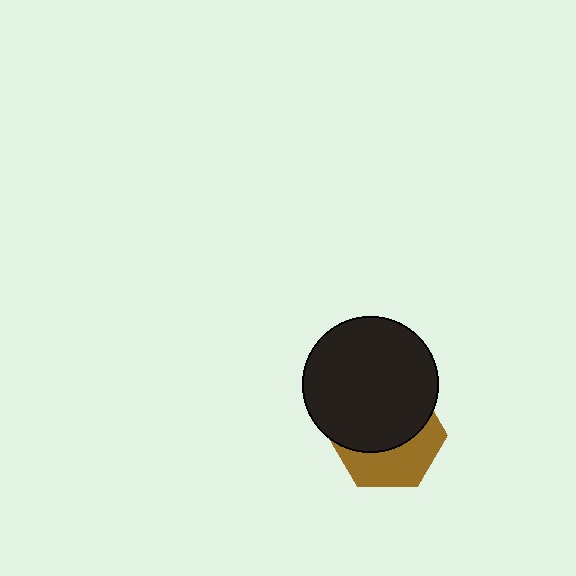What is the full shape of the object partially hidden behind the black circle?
The partially hidden object is a brown hexagon.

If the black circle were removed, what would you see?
You would see the complete brown hexagon.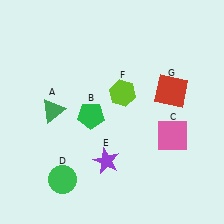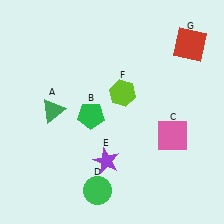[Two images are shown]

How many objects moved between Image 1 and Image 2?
2 objects moved between the two images.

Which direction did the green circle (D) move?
The green circle (D) moved right.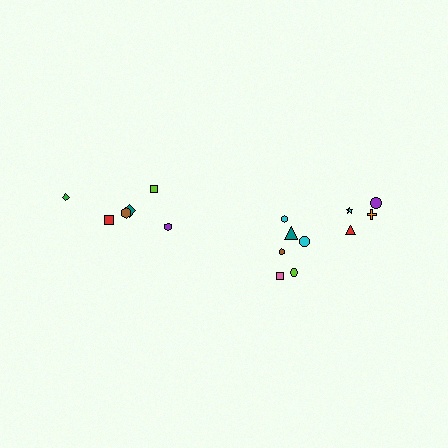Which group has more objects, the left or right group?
The right group.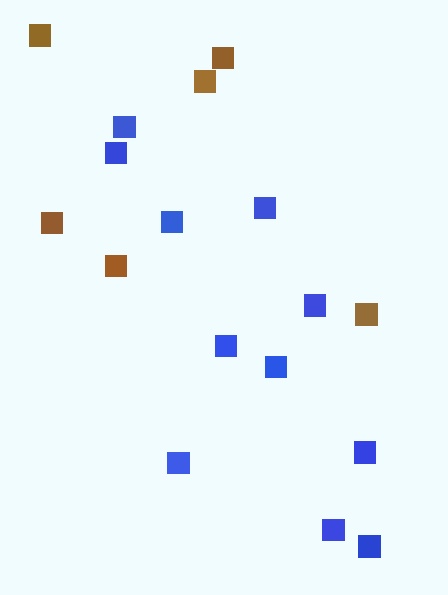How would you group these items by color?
There are 2 groups: one group of blue squares (11) and one group of brown squares (6).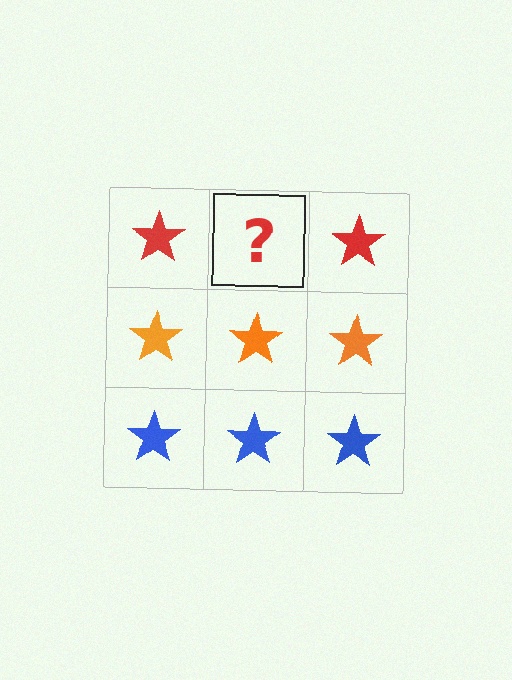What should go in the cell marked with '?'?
The missing cell should contain a red star.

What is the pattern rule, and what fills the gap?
The rule is that each row has a consistent color. The gap should be filled with a red star.